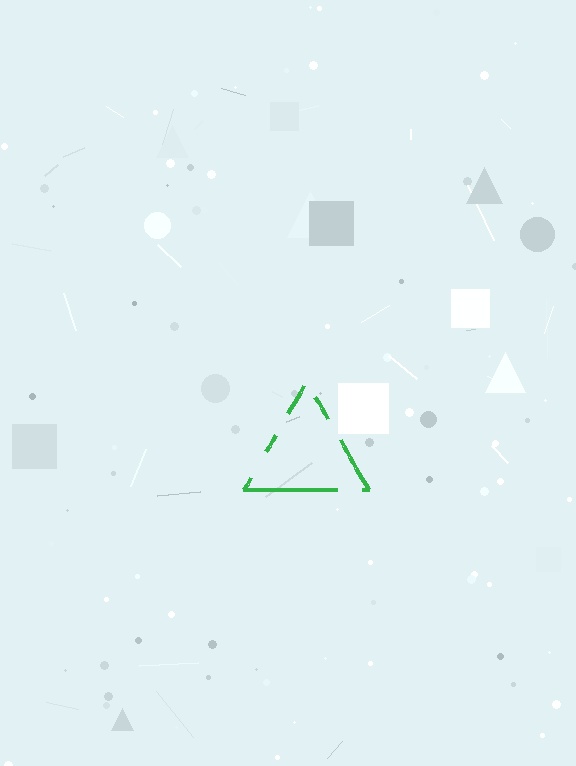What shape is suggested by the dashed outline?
The dashed outline suggests a triangle.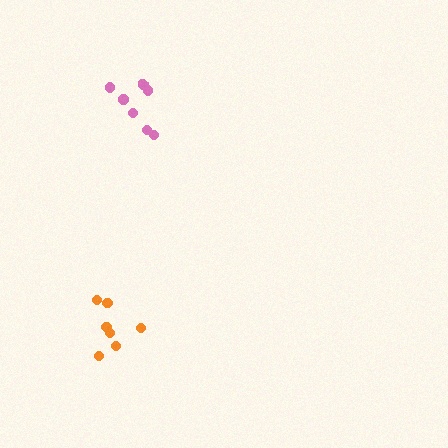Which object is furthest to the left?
The orange cluster is leftmost.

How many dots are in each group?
Group 1: 7 dots, Group 2: 7 dots (14 total).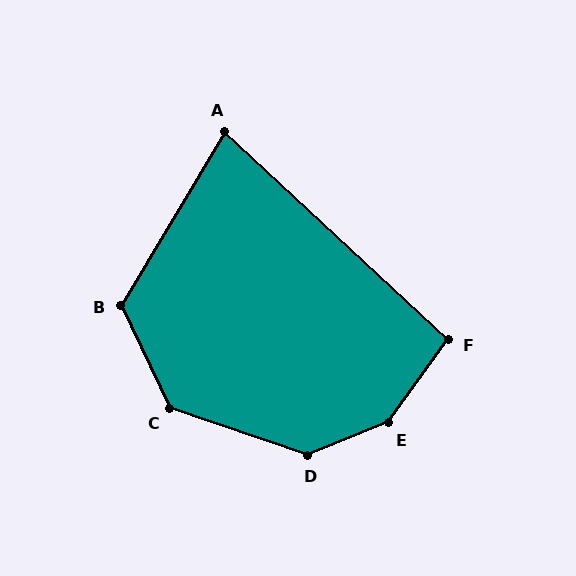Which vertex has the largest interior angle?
E, at approximately 147 degrees.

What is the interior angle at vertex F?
Approximately 97 degrees (obtuse).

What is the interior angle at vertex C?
Approximately 135 degrees (obtuse).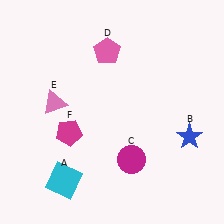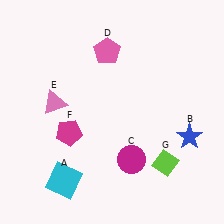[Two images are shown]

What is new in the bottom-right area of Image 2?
A lime diamond (G) was added in the bottom-right area of Image 2.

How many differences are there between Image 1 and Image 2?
There is 1 difference between the two images.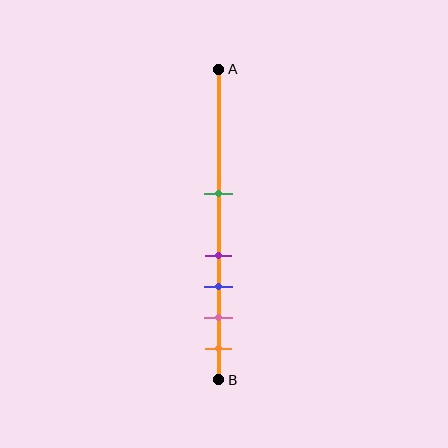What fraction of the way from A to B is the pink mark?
The pink mark is approximately 80% (0.8) of the way from A to B.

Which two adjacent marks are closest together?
The purple and blue marks are the closest adjacent pair.